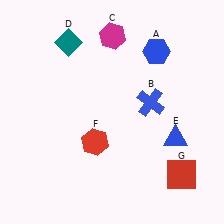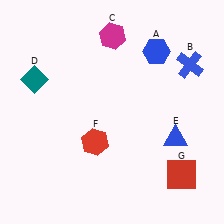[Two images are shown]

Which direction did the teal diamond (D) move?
The teal diamond (D) moved down.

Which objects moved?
The objects that moved are: the blue cross (B), the teal diamond (D).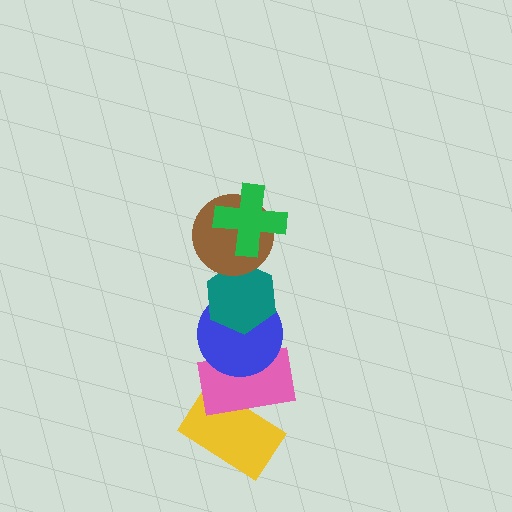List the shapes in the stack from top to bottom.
From top to bottom: the green cross, the brown circle, the teal hexagon, the blue circle, the pink rectangle, the yellow rectangle.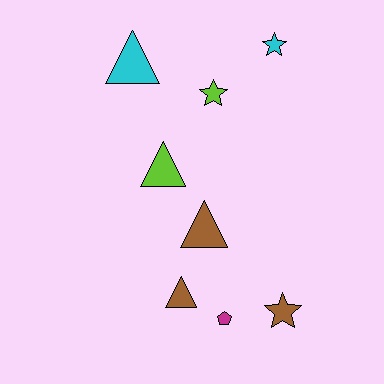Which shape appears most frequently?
Triangle, with 4 objects.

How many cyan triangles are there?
There is 1 cyan triangle.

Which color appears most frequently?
Brown, with 3 objects.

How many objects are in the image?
There are 8 objects.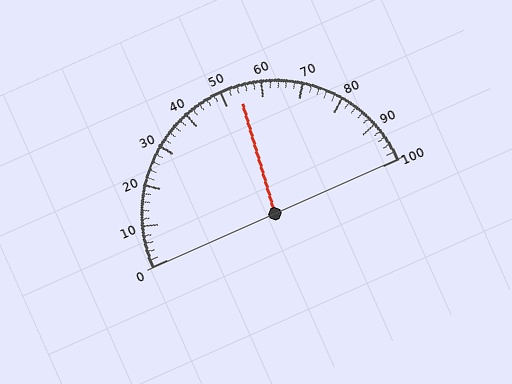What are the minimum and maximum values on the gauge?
The gauge ranges from 0 to 100.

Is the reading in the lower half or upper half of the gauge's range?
The reading is in the upper half of the range (0 to 100).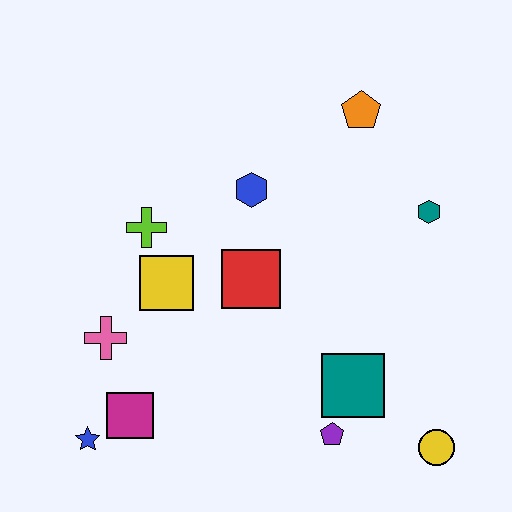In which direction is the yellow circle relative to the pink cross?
The yellow circle is to the right of the pink cross.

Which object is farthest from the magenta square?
The orange pentagon is farthest from the magenta square.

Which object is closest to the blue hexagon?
The red square is closest to the blue hexagon.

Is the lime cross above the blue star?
Yes